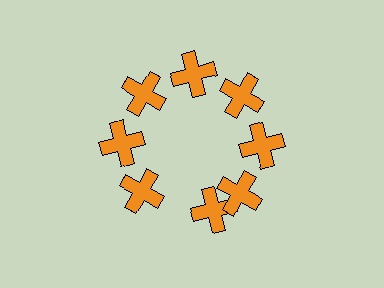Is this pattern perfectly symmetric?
No. The 8 orange crosses are arranged in a ring, but one element near the 6 o'clock position is rotated out of alignment along the ring, breaking the 8-fold rotational symmetry.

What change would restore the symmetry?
The symmetry would be restored by rotating it back into even spacing with its neighbors so that all 8 crosses sit at equal angles and equal distance from the center.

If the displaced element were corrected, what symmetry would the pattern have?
It would have 8-fold rotational symmetry — the pattern would map onto itself every 45 degrees.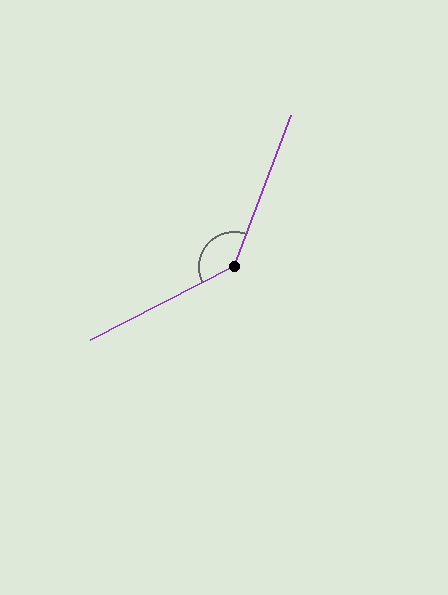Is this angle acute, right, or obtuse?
It is obtuse.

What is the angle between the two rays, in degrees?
Approximately 138 degrees.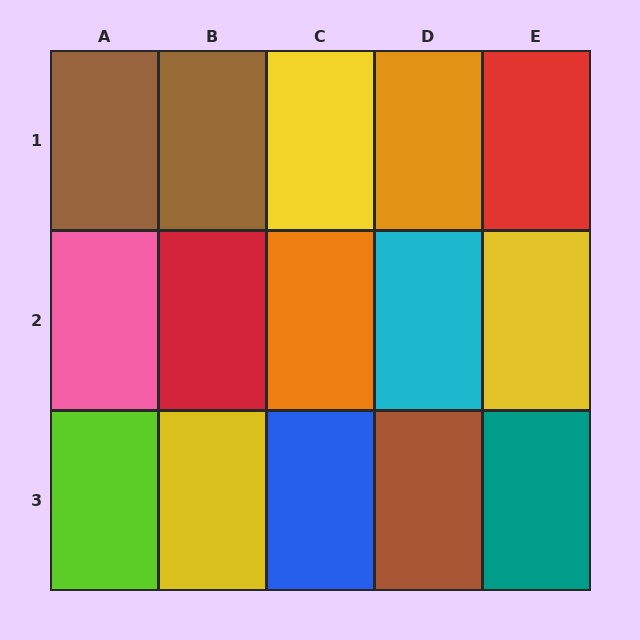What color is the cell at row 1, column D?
Orange.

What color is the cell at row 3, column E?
Teal.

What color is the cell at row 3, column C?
Blue.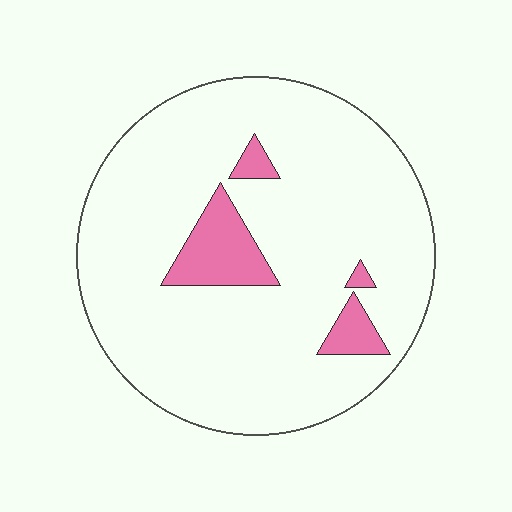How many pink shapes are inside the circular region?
4.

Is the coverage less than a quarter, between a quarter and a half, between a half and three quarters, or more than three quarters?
Less than a quarter.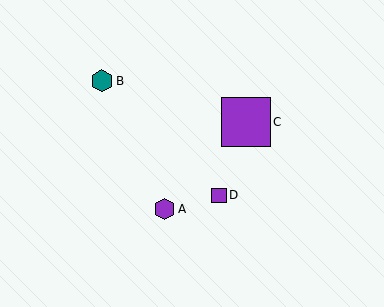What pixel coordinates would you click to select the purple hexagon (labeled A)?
Click at (164, 209) to select the purple hexagon A.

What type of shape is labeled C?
Shape C is a purple square.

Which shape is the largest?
The purple square (labeled C) is the largest.